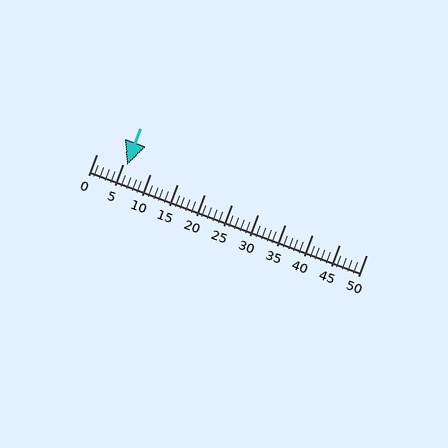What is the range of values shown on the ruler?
The ruler shows values from 0 to 50.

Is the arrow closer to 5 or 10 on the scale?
The arrow is closer to 5.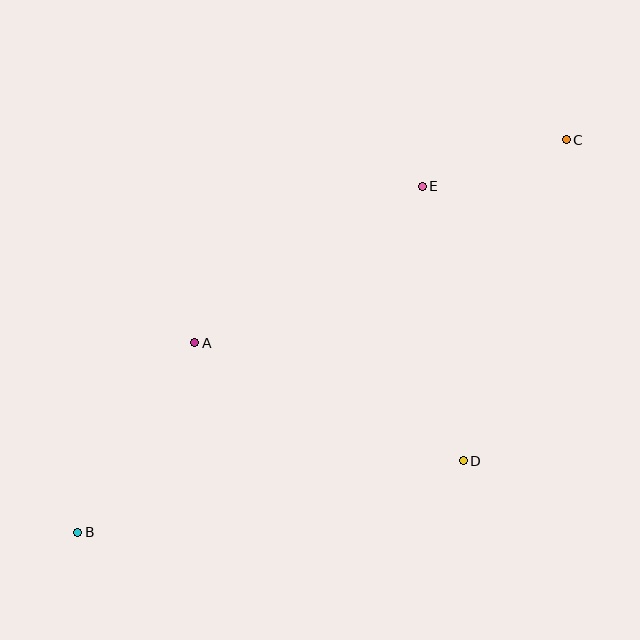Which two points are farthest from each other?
Points B and C are farthest from each other.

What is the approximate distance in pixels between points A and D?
The distance between A and D is approximately 293 pixels.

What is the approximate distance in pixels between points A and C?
The distance between A and C is approximately 424 pixels.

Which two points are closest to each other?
Points C and E are closest to each other.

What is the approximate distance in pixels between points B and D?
The distance between B and D is approximately 392 pixels.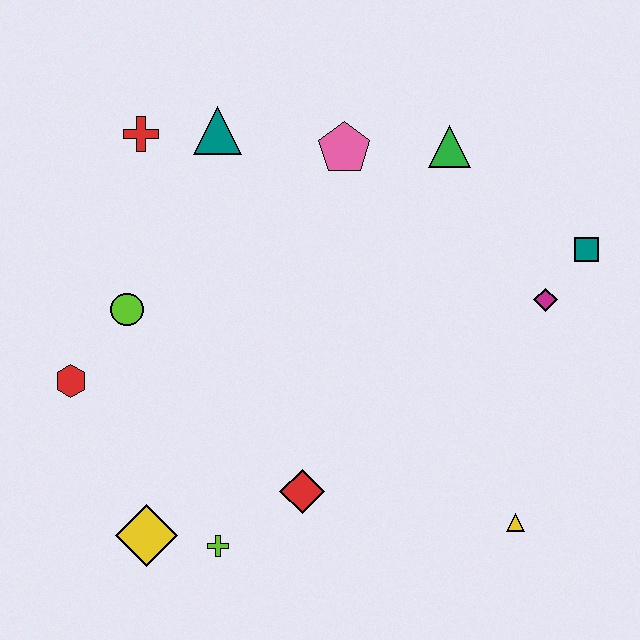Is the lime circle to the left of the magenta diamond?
Yes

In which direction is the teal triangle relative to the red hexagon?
The teal triangle is above the red hexagon.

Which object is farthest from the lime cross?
The teal square is farthest from the lime cross.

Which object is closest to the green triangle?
The pink pentagon is closest to the green triangle.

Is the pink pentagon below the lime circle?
No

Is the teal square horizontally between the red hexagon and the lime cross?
No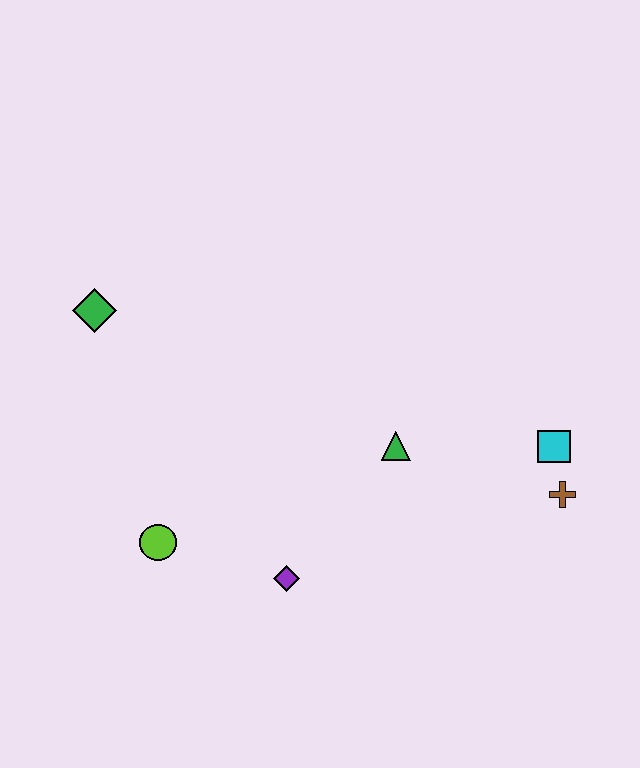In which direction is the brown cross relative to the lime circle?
The brown cross is to the right of the lime circle.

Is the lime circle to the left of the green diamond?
No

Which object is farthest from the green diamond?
The brown cross is farthest from the green diamond.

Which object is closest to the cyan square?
The brown cross is closest to the cyan square.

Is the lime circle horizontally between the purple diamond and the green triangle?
No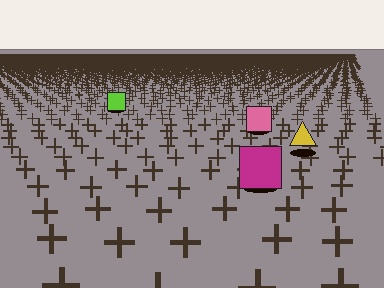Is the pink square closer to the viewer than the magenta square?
No. The magenta square is closer — you can tell from the texture gradient: the ground texture is coarser near it.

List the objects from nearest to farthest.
From nearest to farthest: the magenta square, the yellow triangle, the pink square, the lime square.